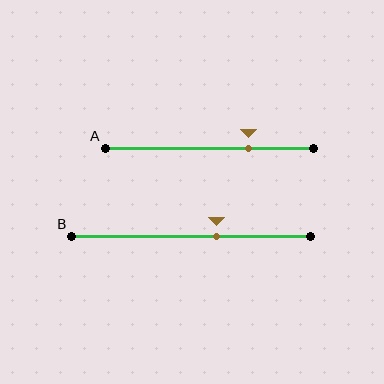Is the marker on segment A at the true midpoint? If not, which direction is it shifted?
No, the marker on segment A is shifted to the right by about 19% of the segment length.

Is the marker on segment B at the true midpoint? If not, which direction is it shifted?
No, the marker on segment B is shifted to the right by about 11% of the segment length.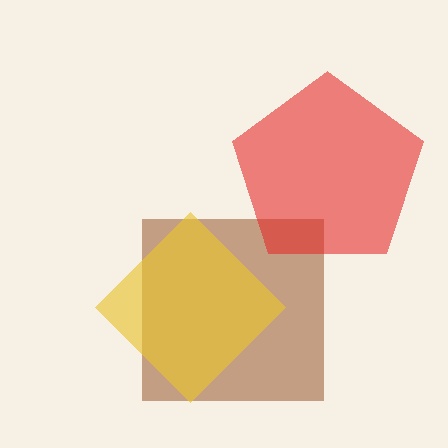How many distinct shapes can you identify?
There are 3 distinct shapes: a brown square, a yellow diamond, a red pentagon.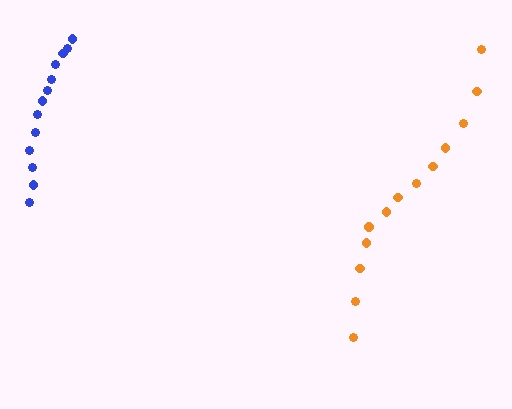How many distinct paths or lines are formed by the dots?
There are 2 distinct paths.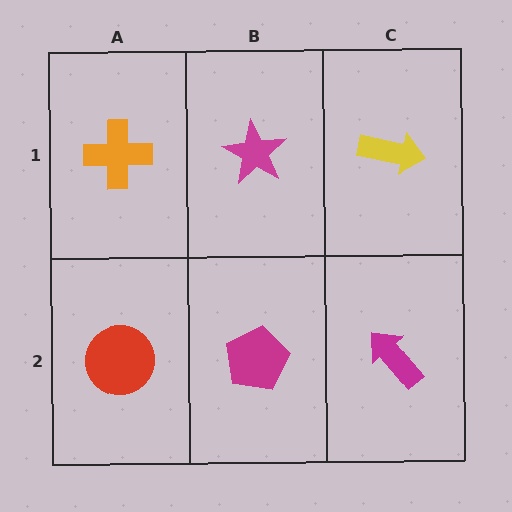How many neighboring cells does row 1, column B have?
3.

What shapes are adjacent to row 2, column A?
An orange cross (row 1, column A), a magenta pentagon (row 2, column B).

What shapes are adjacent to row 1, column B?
A magenta pentagon (row 2, column B), an orange cross (row 1, column A), a yellow arrow (row 1, column C).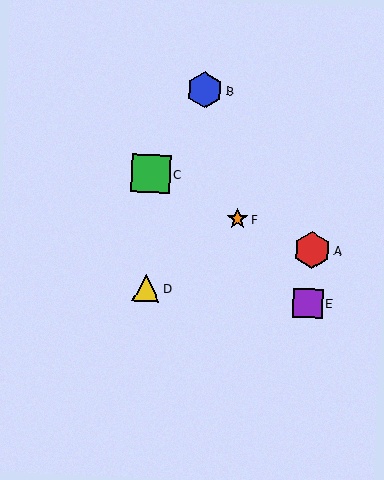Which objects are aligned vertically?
Objects C, D are aligned vertically.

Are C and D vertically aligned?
Yes, both are at x≈151.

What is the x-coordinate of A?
Object A is at x≈312.